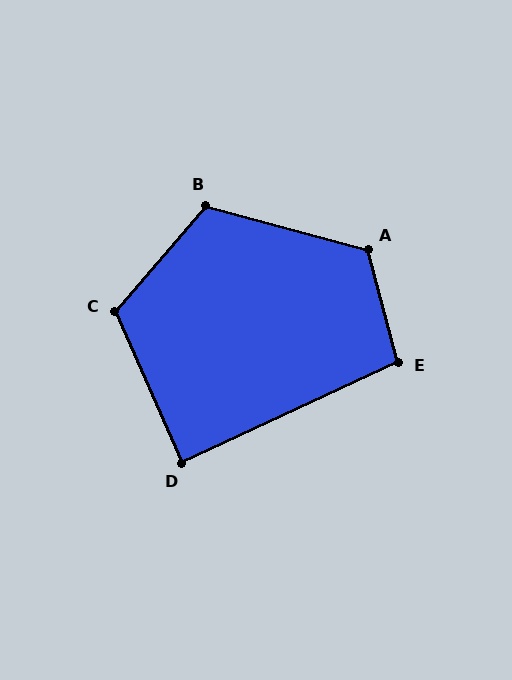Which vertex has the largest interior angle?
A, at approximately 120 degrees.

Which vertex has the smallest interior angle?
D, at approximately 89 degrees.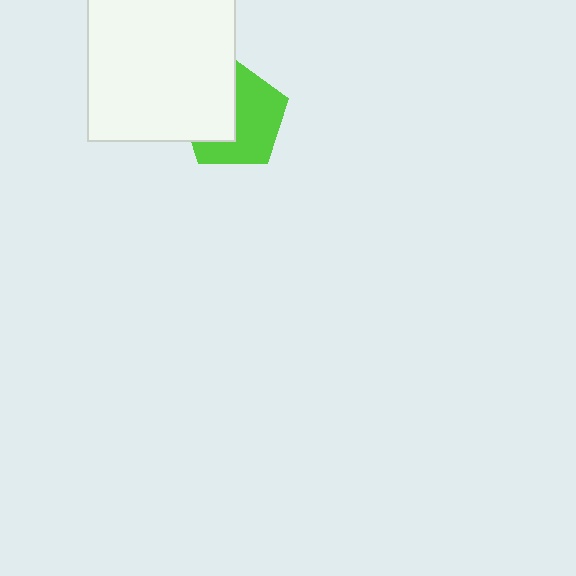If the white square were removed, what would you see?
You would see the complete lime pentagon.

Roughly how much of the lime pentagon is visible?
About half of it is visible (roughly 58%).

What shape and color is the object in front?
The object in front is a white square.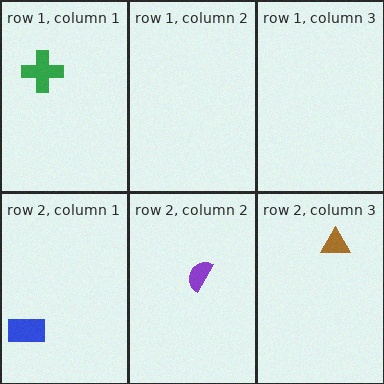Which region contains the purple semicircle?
The row 2, column 2 region.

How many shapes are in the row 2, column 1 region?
1.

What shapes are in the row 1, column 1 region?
The green cross.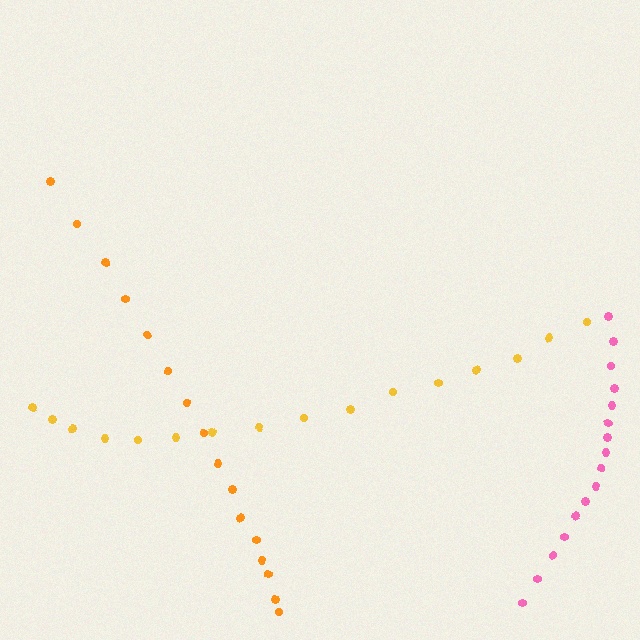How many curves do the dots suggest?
There are 3 distinct paths.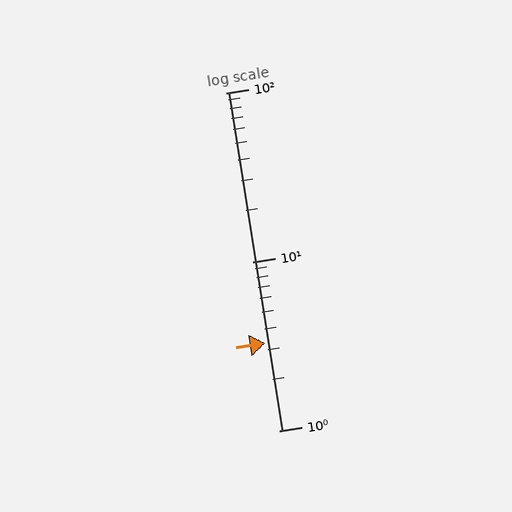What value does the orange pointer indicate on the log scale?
The pointer indicates approximately 3.3.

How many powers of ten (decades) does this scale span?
The scale spans 2 decades, from 1 to 100.